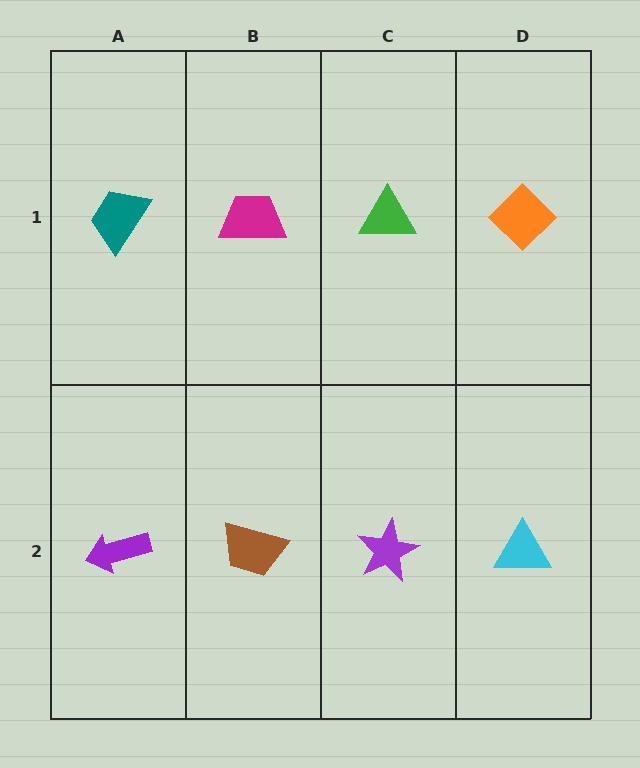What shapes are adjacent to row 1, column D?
A cyan triangle (row 2, column D), a green triangle (row 1, column C).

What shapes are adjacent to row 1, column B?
A brown trapezoid (row 2, column B), a teal trapezoid (row 1, column A), a green triangle (row 1, column C).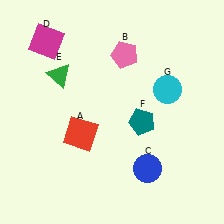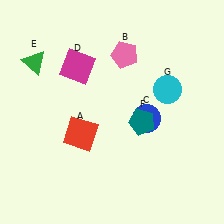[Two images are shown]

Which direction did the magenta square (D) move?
The magenta square (D) moved right.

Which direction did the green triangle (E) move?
The green triangle (E) moved left.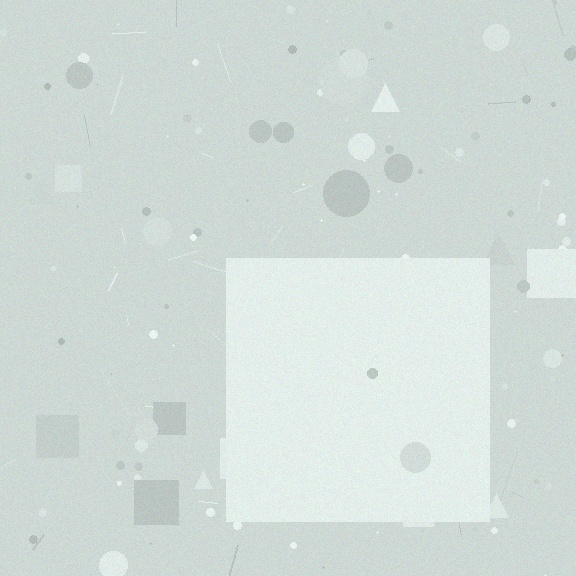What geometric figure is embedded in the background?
A square is embedded in the background.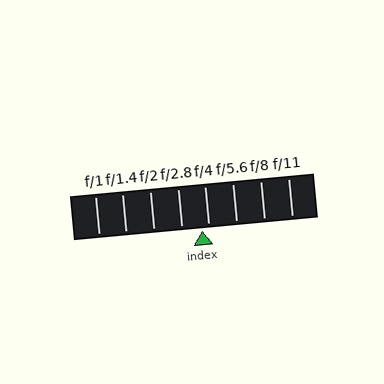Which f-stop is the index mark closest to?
The index mark is closest to f/4.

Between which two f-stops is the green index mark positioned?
The index mark is between f/2.8 and f/4.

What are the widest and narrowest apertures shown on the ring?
The widest aperture shown is f/1 and the narrowest is f/11.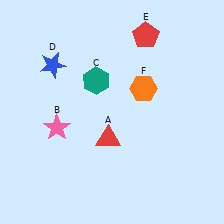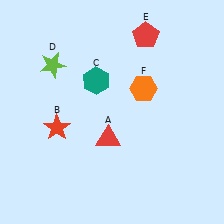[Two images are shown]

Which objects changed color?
B changed from pink to red. D changed from blue to lime.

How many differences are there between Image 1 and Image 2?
There are 2 differences between the two images.